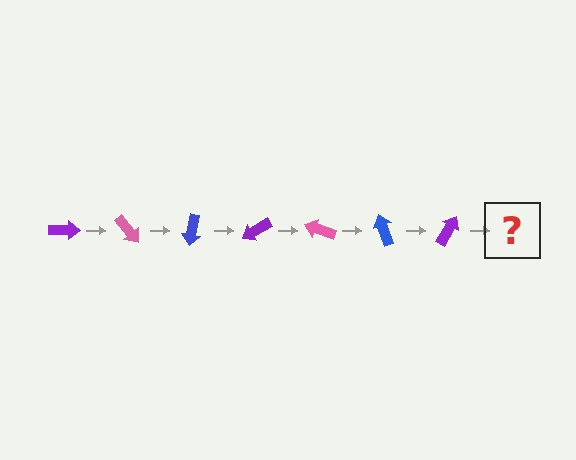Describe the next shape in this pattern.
It should be a pink arrow, rotated 350 degrees from the start.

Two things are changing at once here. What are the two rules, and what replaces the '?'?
The two rules are that it rotates 50 degrees each step and the color cycles through purple, pink, and blue. The '?' should be a pink arrow, rotated 350 degrees from the start.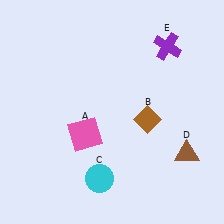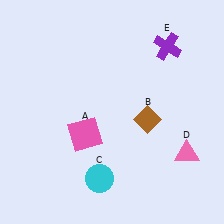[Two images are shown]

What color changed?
The triangle (D) changed from brown in Image 1 to pink in Image 2.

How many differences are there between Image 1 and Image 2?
There is 1 difference between the two images.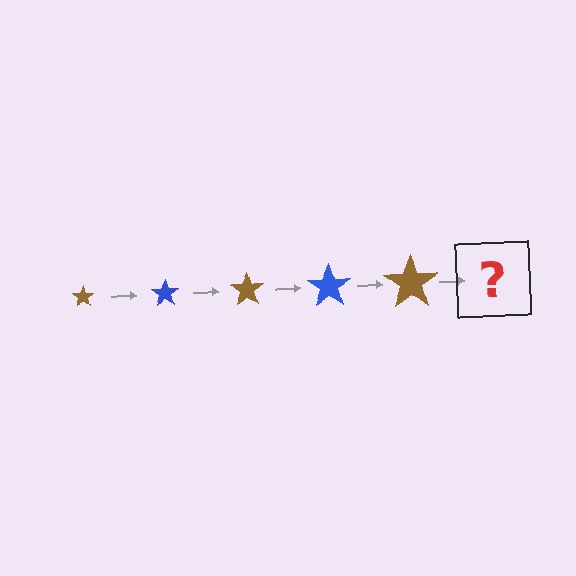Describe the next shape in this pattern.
It should be a blue star, larger than the previous one.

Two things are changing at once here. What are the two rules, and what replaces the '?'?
The two rules are that the star grows larger each step and the color cycles through brown and blue. The '?' should be a blue star, larger than the previous one.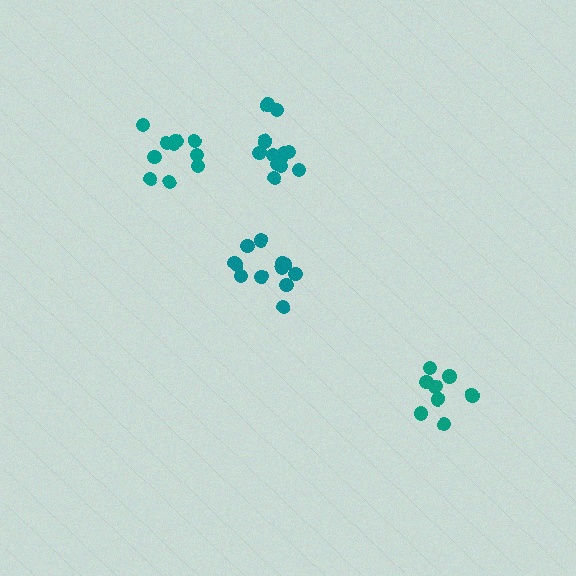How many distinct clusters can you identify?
There are 4 distinct clusters.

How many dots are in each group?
Group 1: 8 dots, Group 2: 12 dots, Group 3: 13 dots, Group 4: 10 dots (43 total).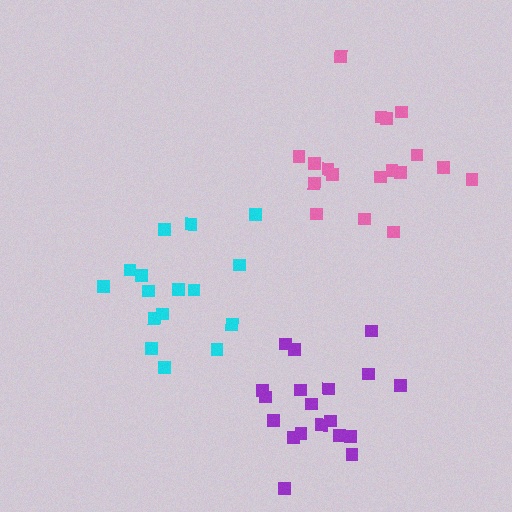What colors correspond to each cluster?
The clusters are colored: pink, purple, cyan.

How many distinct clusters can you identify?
There are 3 distinct clusters.